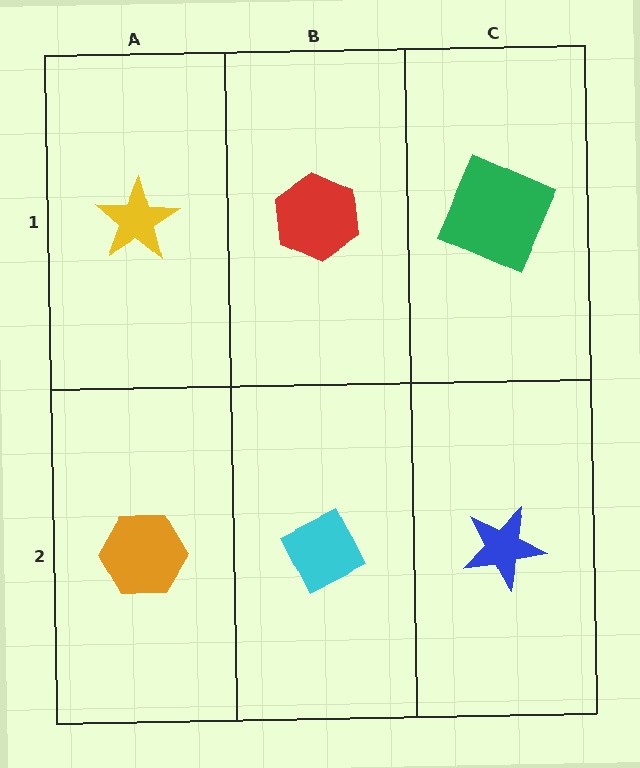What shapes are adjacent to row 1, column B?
A cyan diamond (row 2, column B), a yellow star (row 1, column A), a green square (row 1, column C).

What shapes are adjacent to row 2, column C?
A green square (row 1, column C), a cyan diamond (row 2, column B).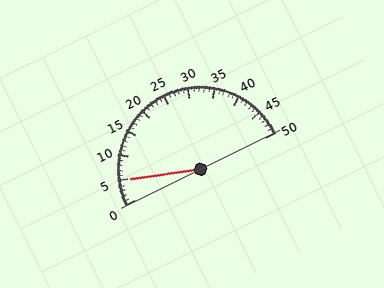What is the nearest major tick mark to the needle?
The nearest major tick mark is 5.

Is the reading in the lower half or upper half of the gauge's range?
The reading is in the lower half of the range (0 to 50).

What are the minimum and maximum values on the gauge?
The gauge ranges from 0 to 50.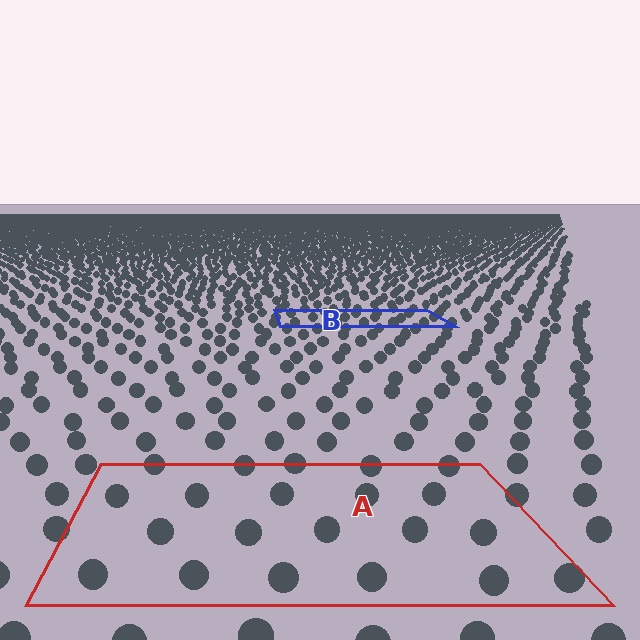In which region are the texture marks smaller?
The texture marks are smaller in region B, because it is farther away.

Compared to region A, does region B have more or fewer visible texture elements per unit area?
Region B has more texture elements per unit area — they are packed more densely because it is farther away.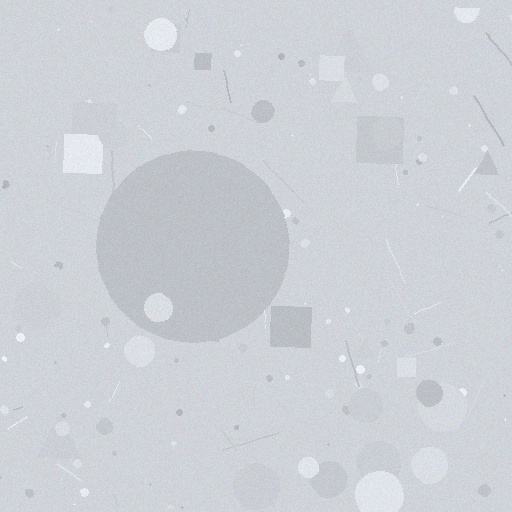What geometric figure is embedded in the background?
A circle is embedded in the background.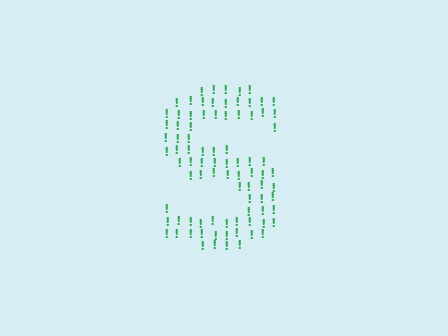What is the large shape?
The large shape is the letter S.